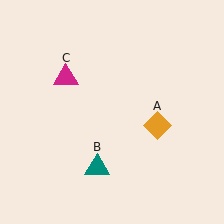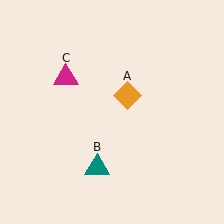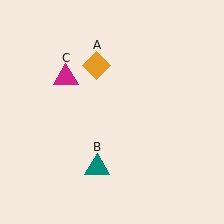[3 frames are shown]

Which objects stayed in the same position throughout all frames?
Teal triangle (object B) and magenta triangle (object C) remained stationary.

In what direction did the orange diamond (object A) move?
The orange diamond (object A) moved up and to the left.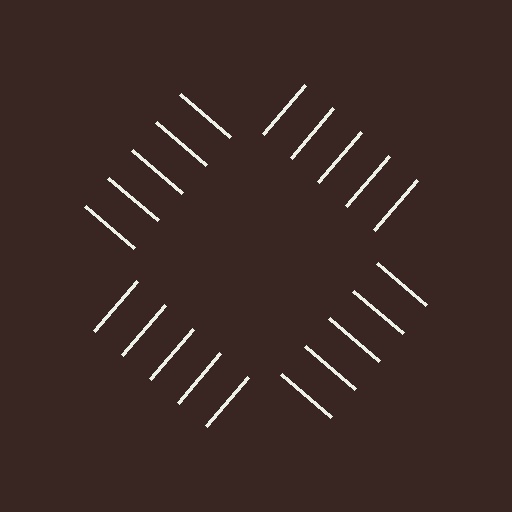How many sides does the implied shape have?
4 sides — the line-ends trace a square.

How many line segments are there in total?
20 — 5 along each of the 4 edges.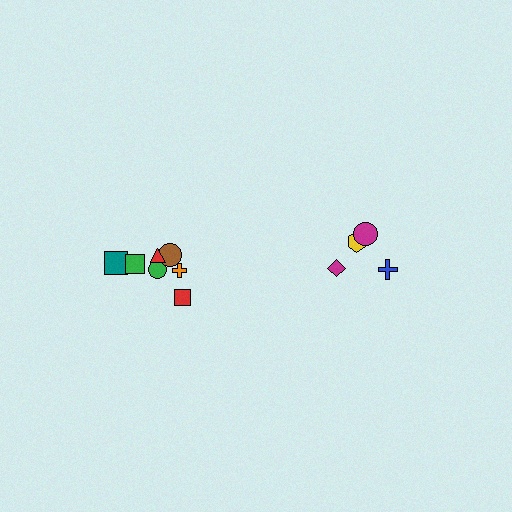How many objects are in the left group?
There are 7 objects.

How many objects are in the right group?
There are 4 objects.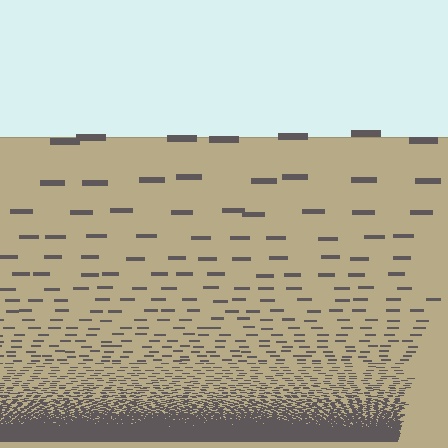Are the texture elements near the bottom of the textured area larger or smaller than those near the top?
Smaller. The gradient is inverted — elements near the bottom are smaller and denser.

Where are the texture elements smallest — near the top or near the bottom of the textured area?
Near the bottom.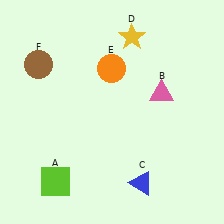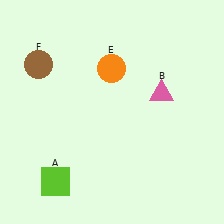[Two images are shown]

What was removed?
The yellow star (D), the blue triangle (C) were removed in Image 2.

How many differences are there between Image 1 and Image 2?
There are 2 differences between the two images.